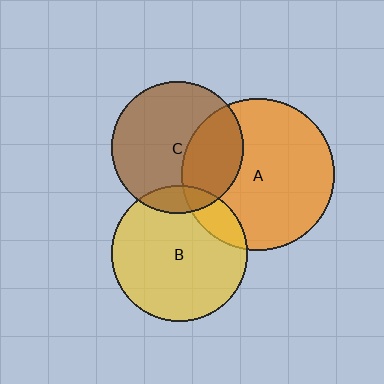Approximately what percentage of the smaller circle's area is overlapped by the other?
Approximately 35%.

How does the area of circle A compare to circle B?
Approximately 1.3 times.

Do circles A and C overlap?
Yes.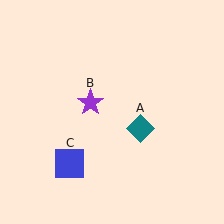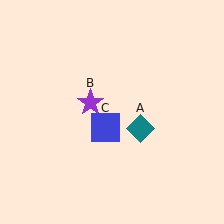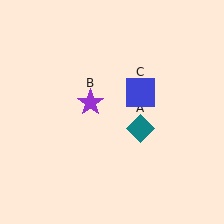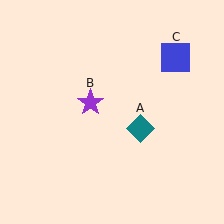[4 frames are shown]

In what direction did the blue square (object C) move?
The blue square (object C) moved up and to the right.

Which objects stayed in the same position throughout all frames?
Teal diamond (object A) and purple star (object B) remained stationary.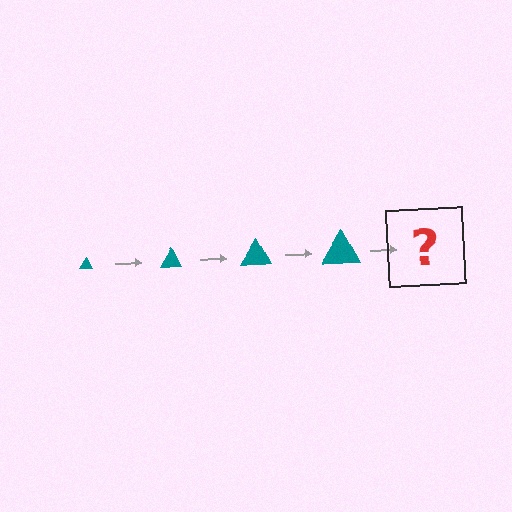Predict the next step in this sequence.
The next step is a teal triangle, larger than the previous one.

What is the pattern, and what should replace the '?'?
The pattern is that the triangle gets progressively larger each step. The '?' should be a teal triangle, larger than the previous one.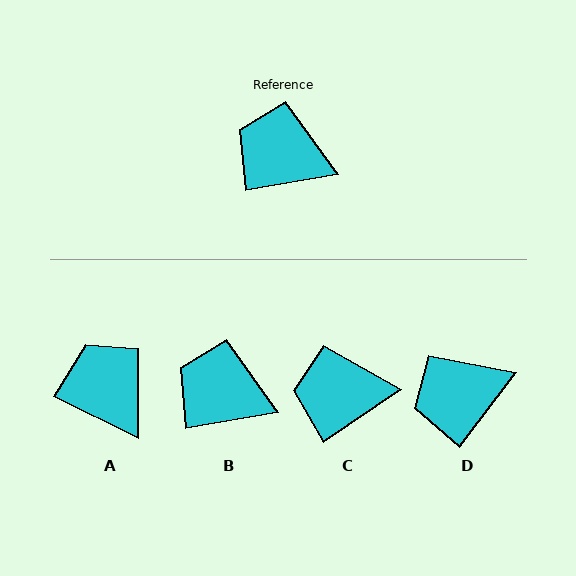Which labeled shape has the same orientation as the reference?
B.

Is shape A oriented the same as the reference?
No, it is off by about 36 degrees.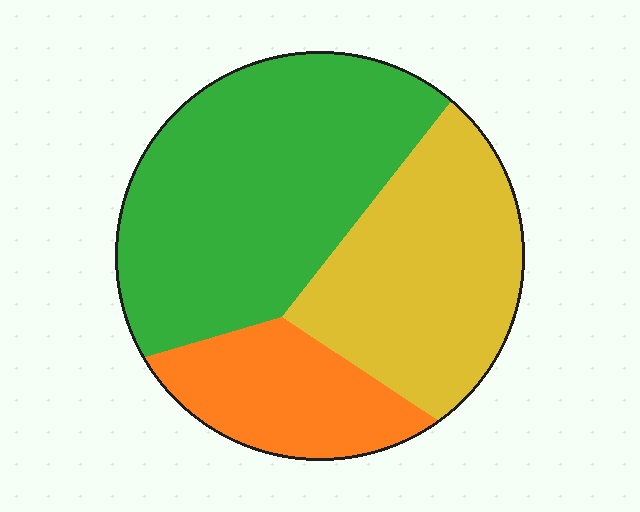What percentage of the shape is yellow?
Yellow takes up between a sixth and a third of the shape.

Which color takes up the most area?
Green, at roughly 50%.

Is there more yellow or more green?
Green.